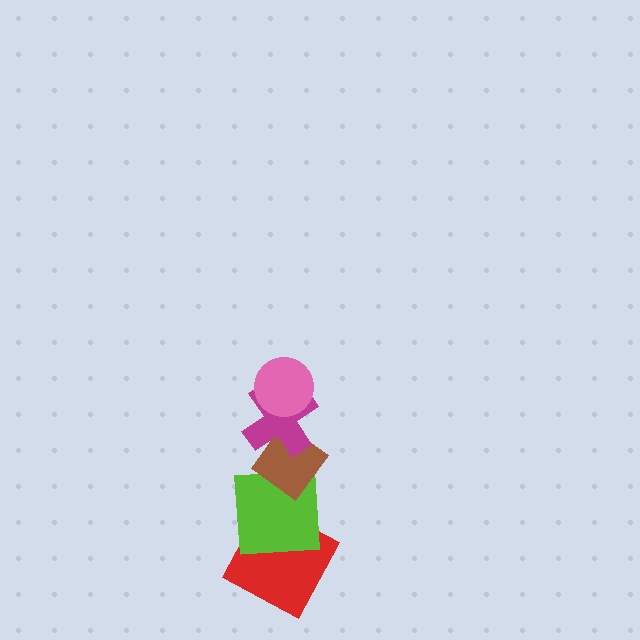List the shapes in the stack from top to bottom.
From top to bottom: the pink circle, the magenta cross, the brown diamond, the lime square, the red square.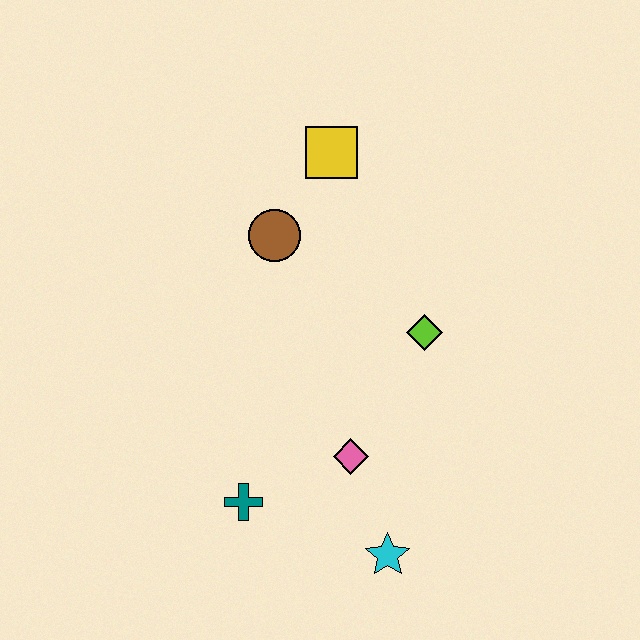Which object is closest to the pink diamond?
The cyan star is closest to the pink diamond.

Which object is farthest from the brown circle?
The cyan star is farthest from the brown circle.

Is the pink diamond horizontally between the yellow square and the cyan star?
Yes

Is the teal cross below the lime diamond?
Yes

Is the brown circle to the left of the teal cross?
No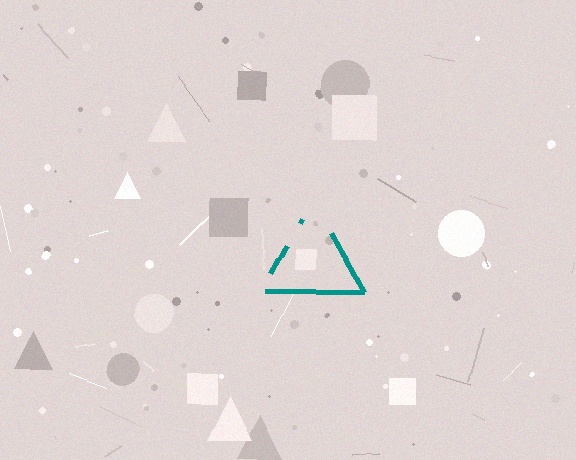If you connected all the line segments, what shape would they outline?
They would outline a triangle.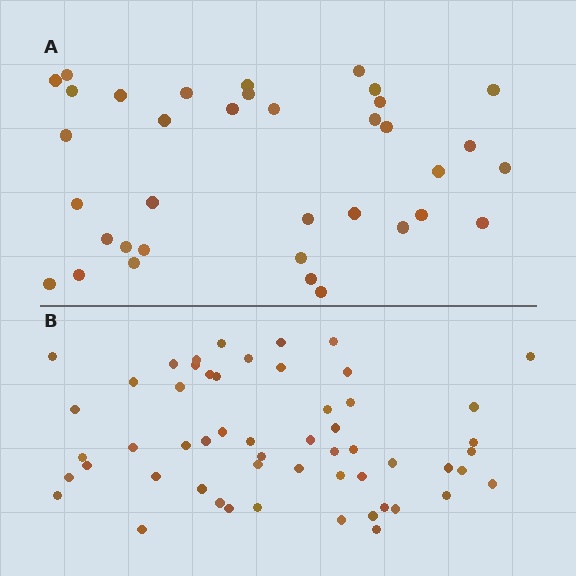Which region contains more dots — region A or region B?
Region B (the bottom region) has more dots.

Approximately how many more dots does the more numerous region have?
Region B has approximately 20 more dots than region A.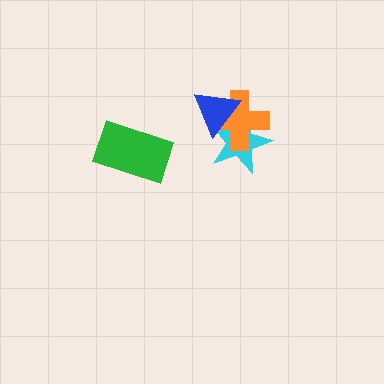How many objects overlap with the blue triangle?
2 objects overlap with the blue triangle.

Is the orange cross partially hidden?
Yes, it is partially covered by another shape.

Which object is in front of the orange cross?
The blue triangle is in front of the orange cross.